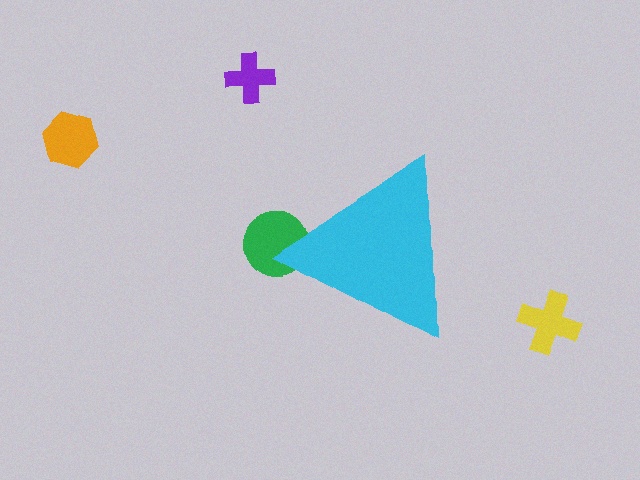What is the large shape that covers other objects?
A cyan triangle.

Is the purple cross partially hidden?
No, the purple cross is fully visible.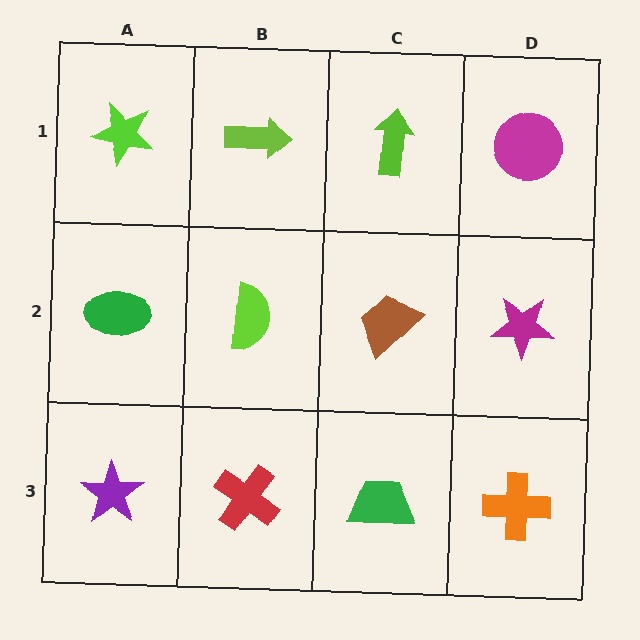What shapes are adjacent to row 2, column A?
A lime star (row 1, column A), a purple star (row 3, column A), a lime semicircle (row 2, column B).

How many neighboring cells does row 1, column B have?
3.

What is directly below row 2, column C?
A green trapezoid.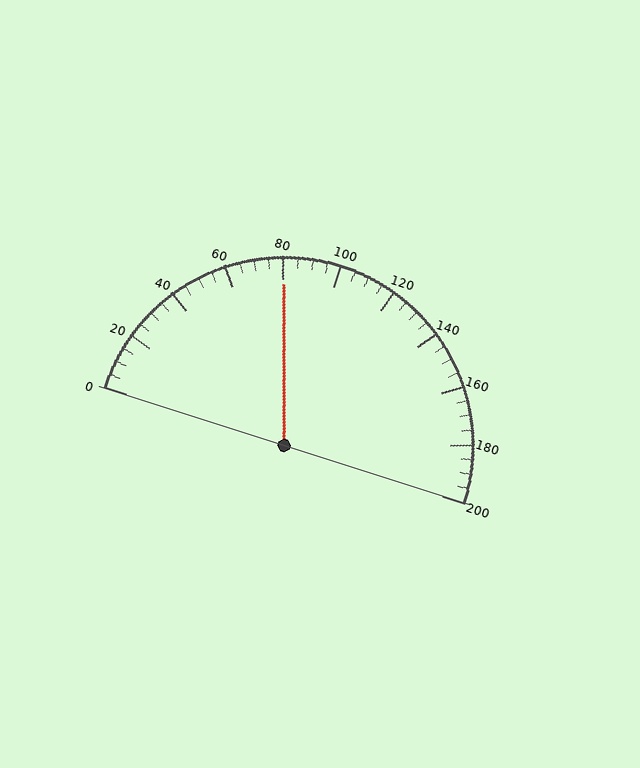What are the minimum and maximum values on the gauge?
The gauge ranges from 0 to 200.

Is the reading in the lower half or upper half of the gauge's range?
The reading is in the lower half of the range (0 to 200).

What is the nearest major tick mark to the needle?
The nearest major tick mark is 80.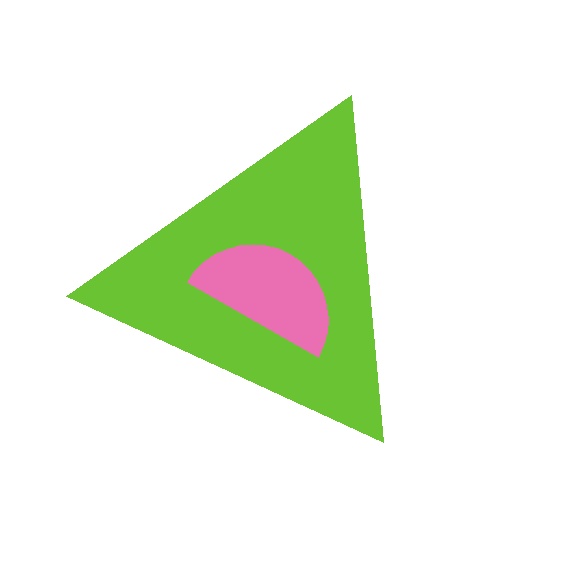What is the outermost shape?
The lime triangle.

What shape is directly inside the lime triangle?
The pink semicircle.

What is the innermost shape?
The pink semicircle.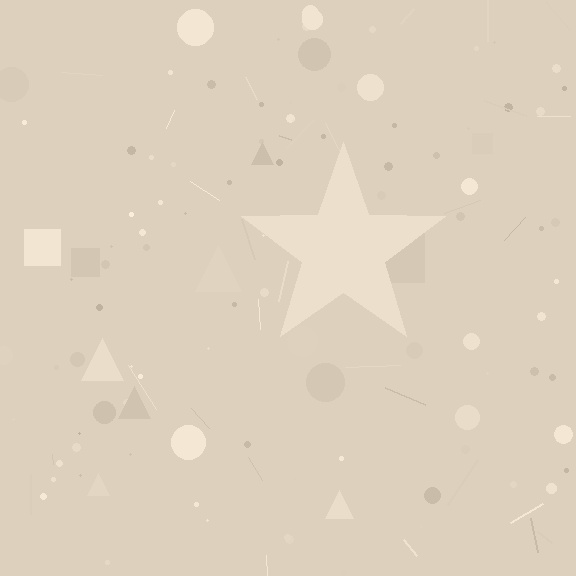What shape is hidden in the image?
A star is hidden in the image.